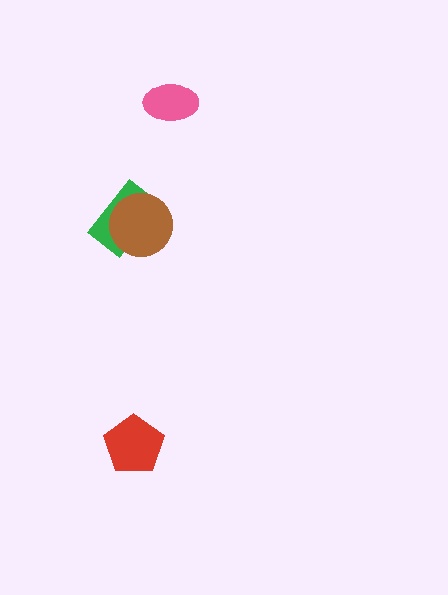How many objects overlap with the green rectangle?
1 object overlaps with the green rectangle.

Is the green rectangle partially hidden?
Yes, it is partially covered by another shape.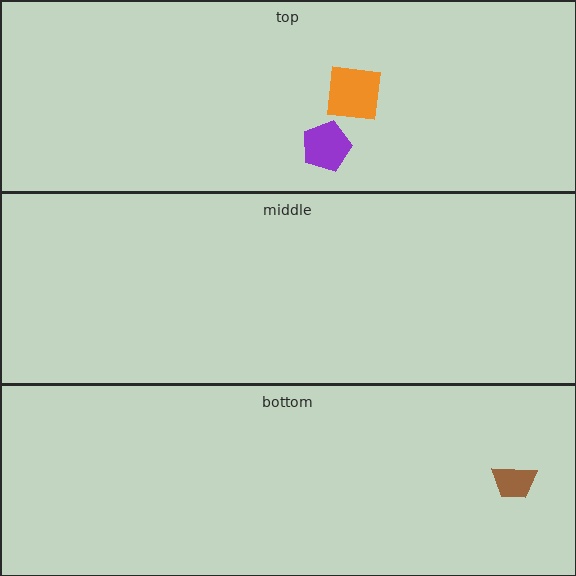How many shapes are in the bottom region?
1.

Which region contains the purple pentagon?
The top region.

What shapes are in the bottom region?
The brown trapezoid.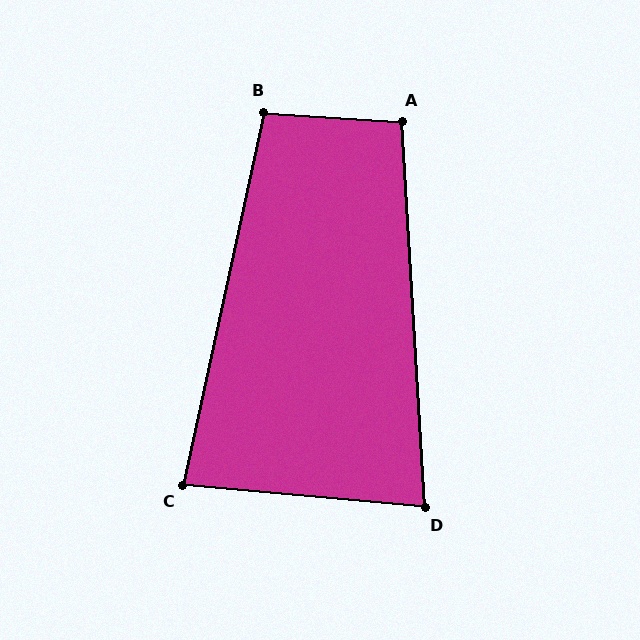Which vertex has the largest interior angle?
B, at approximately 99 degrees.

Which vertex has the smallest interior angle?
D, at approximately 81 degrees.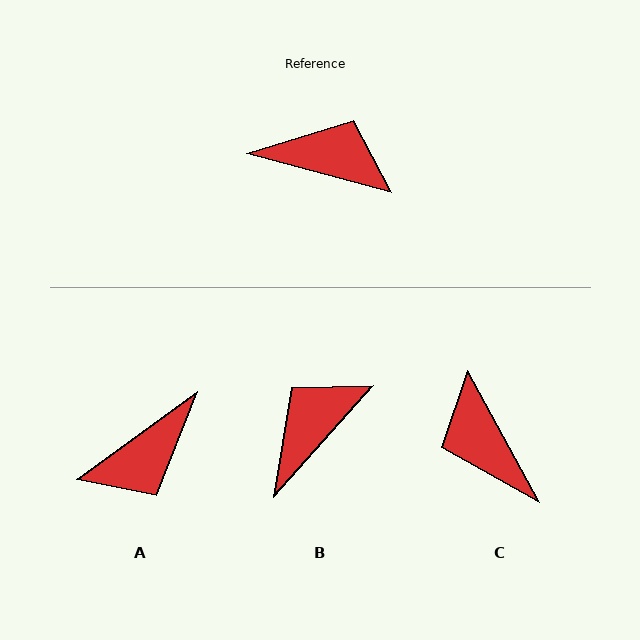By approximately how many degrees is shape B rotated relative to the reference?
Approximately 64 degrees counter-clockwise.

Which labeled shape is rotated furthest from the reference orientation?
C, about 134 degrees away.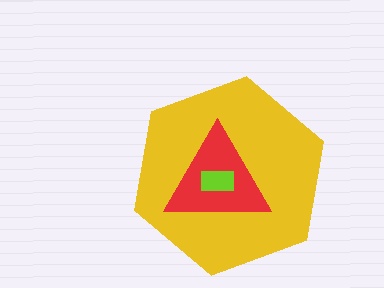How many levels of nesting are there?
3.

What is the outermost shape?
The yellow hexagon.